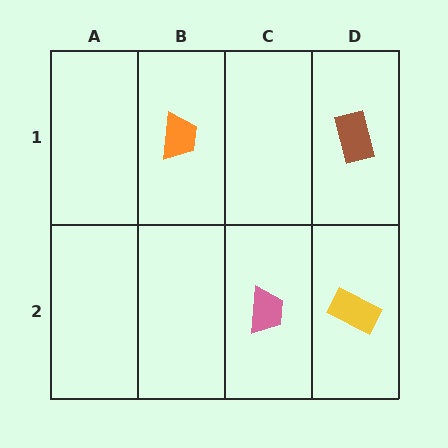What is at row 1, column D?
A brown rectangle.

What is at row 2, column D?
A yellow rectangle.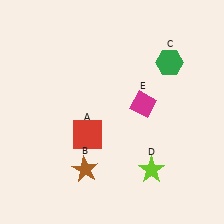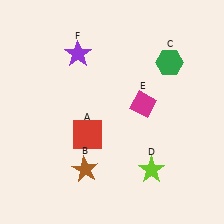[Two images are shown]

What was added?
A purple star (F) was added in Image 2.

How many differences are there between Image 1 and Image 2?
There is 1 difference between the two images.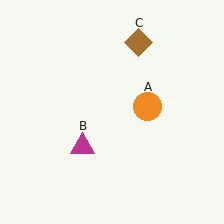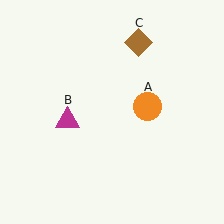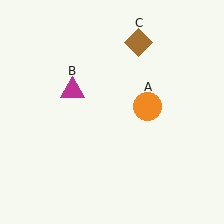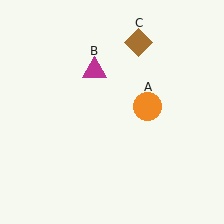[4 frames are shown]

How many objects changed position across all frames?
1 object changed position: magenta triangle (object B).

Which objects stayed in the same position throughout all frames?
Orange circle (object A) and brown diamond (object C) remained stationary.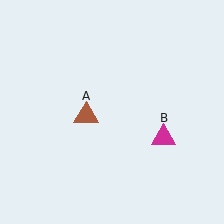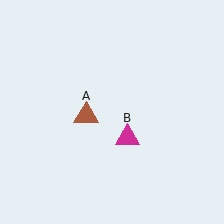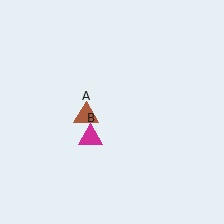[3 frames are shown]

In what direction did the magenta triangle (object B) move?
The magenta triangle (object B) moved left.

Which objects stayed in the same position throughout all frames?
Brown triangle (object A) remained stationary.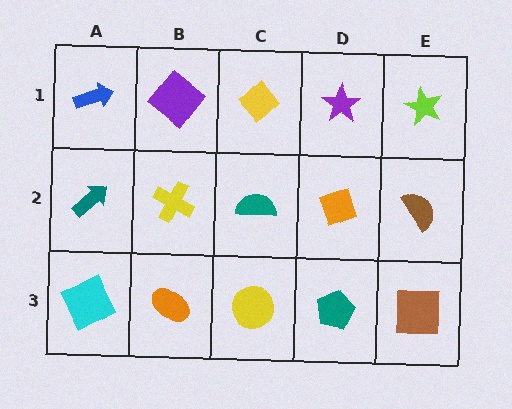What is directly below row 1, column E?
A brown semicircle.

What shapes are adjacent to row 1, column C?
A teal semicircle (row 2, column C), a purple diamond (row 1, column B), a purple star (row 1, column D).